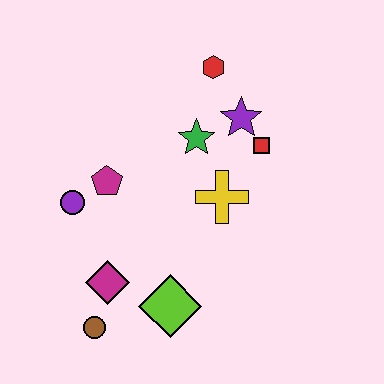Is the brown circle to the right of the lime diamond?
No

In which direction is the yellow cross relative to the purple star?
The yellow cross is below the purple star.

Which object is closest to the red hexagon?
The purple star is closest to the red hexagon.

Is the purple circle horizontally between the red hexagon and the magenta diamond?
No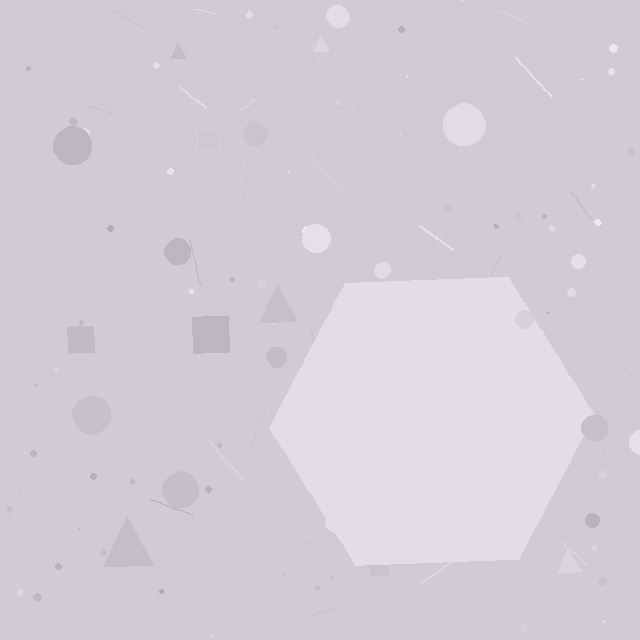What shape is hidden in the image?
A hexagon is hidden in the image.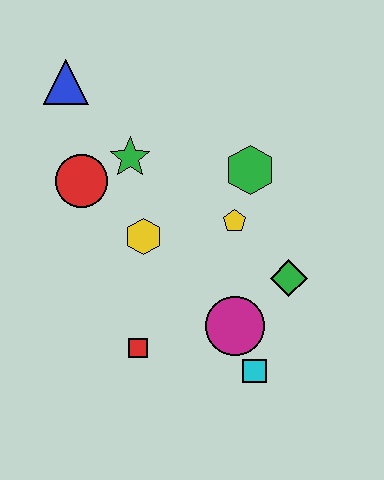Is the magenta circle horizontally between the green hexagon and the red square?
Yes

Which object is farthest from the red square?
The blue triangle is farthest from the red square.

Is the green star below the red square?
No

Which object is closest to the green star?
The red circle is closest to the green star.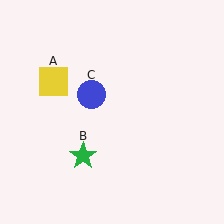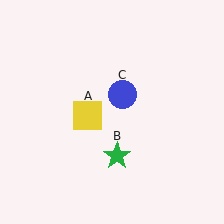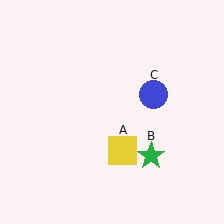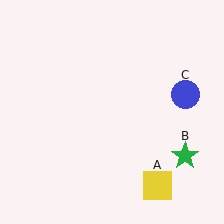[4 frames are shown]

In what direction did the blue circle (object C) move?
The blue circle (object C) moved right.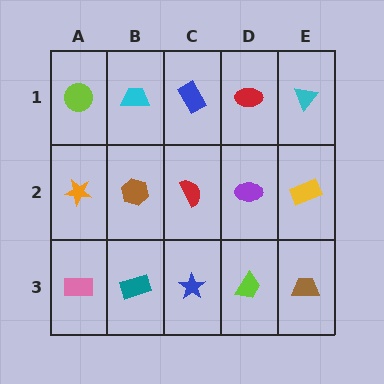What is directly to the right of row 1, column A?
A cyan trapezoid.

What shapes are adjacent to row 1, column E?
A yellow rectangle (row 2, column E), a red ellipse (row 1, column D).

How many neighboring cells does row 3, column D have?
3.